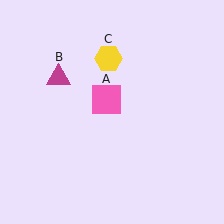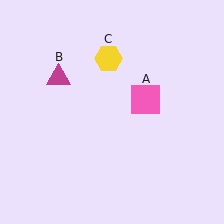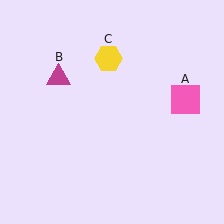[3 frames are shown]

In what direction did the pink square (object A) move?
The pink square (object A) moved right.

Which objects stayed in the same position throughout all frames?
Magenta triangle (object B) and yellow hexagon (object C) remained stationary.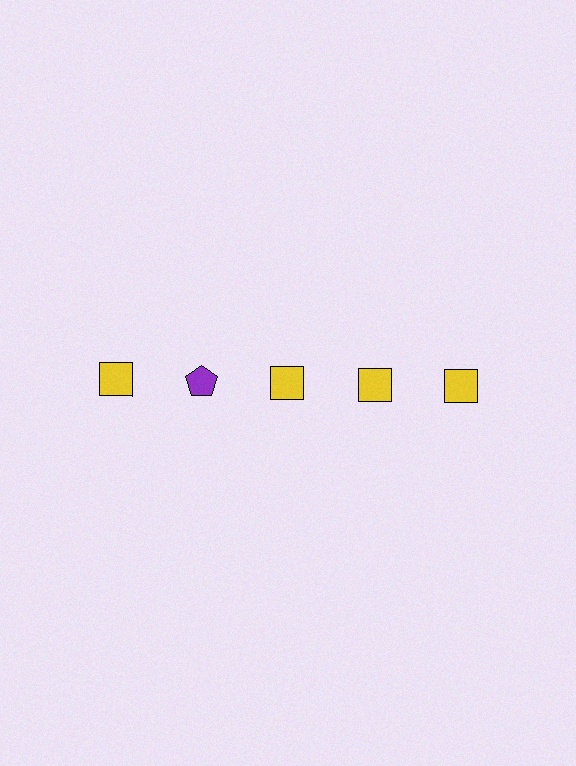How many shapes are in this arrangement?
There are 5 shapes arranged in a grid pattern.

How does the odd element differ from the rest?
It differs in both color (purple instead of yellow) and shape (pentagon instead of square).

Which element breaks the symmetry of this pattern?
The purple pentagon in the top row, second from left column breaks the symmetry. All other shapes are yellow squares.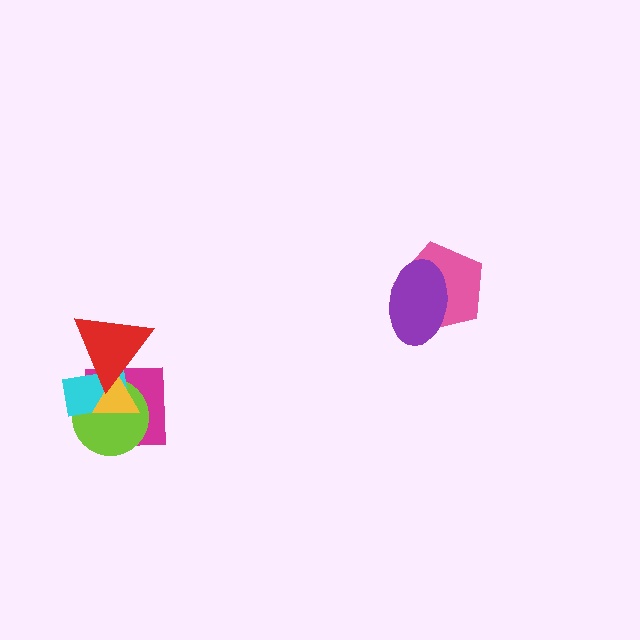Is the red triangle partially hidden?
No, no other shape covers it.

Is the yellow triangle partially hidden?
Yes, it is partially covered by another shape.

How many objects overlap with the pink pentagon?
1 object overlaps with the pink pentagon.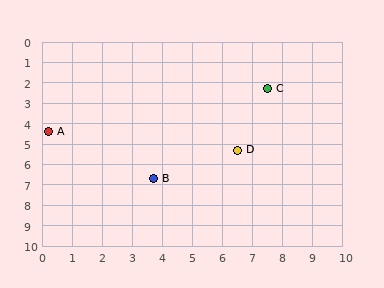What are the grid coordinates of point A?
Point A is at approximately (0.2, 4.4).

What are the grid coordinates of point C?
Point C is at approximately (7.5, 2.3).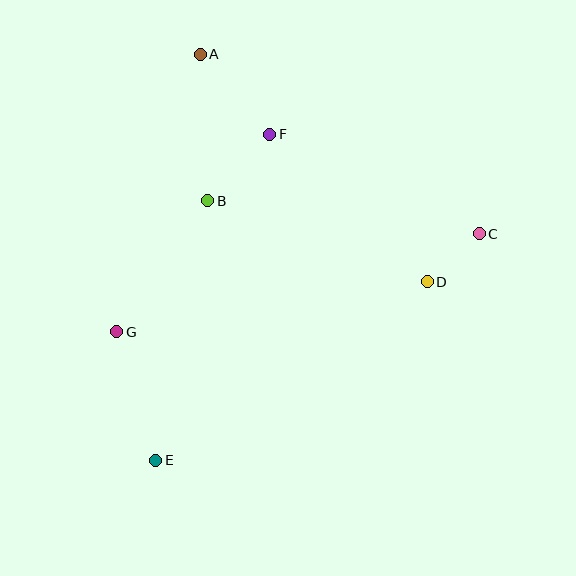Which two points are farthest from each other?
Points A and E are farthest from each other.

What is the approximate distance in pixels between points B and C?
The distance between B and C is approximately 273 pixels.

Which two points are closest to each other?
Points C and D are closest to each other.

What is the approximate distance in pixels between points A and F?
The distance between A and F is approximately 106 pixels.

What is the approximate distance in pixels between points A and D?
The distance between A and D is approximately 322 pixels.